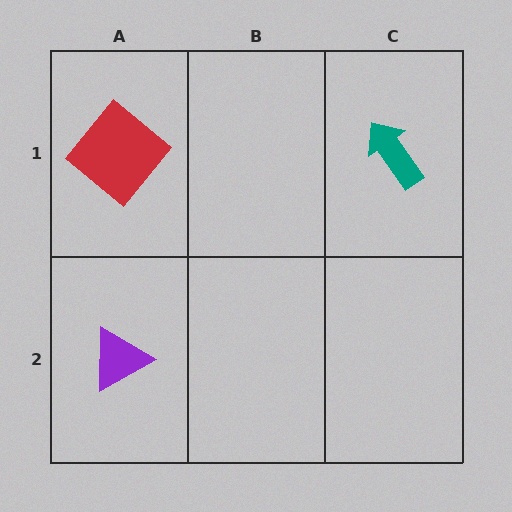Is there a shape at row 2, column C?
No, that cell is empty.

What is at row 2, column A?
A purple triangle.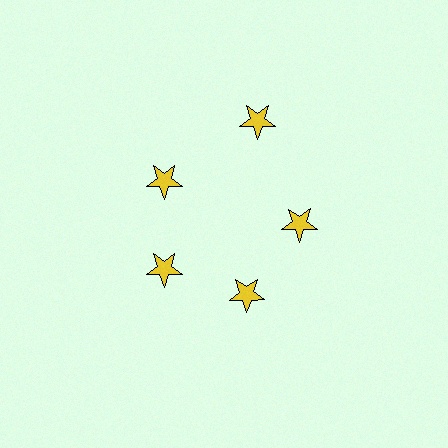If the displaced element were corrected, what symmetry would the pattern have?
It would have 5-fold rotational symmetry — the pattern would map onto itself every 72 degrees.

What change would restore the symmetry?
The symmetry would be restored by moving it inward, back onto the ring so that all 5 stars sit at equal angles and equal distance from the center.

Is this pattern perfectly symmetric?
No. The 5 yellow stars are arranged in a ring, but one element near the 1 o'clock position is pushed outward from the center, breaking the 5-fold rotational symmetry.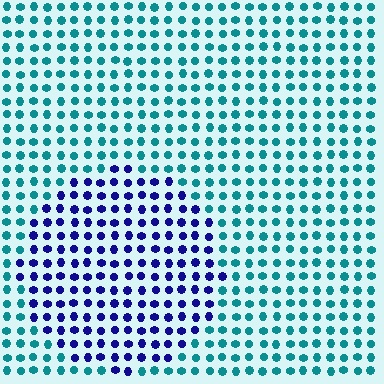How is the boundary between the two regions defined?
The boundary is defined purely by a slight shift in hue (about 62 degrees). Spacing, size, and orientation are identical on both sides.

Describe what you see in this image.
The image is filled with small teal elements in a uniform arrangement. A circle-shaped region is visible where the elements are tinted to a slightly different hue, forming a subtle color boundary.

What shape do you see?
I see a circle.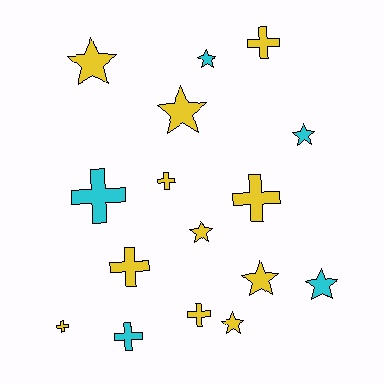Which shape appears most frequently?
Star, with 8 objects.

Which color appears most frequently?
Yellow, with 11 objects.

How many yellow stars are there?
There are 5 yellow stars.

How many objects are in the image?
There are 16 objects.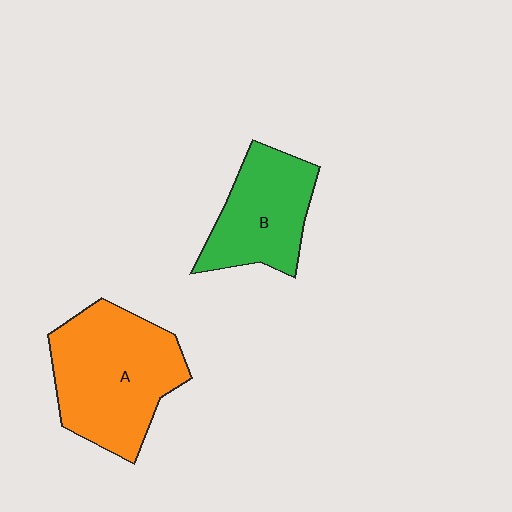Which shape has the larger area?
Shape A (orange).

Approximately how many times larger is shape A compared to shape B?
Approximately 1.5 times.